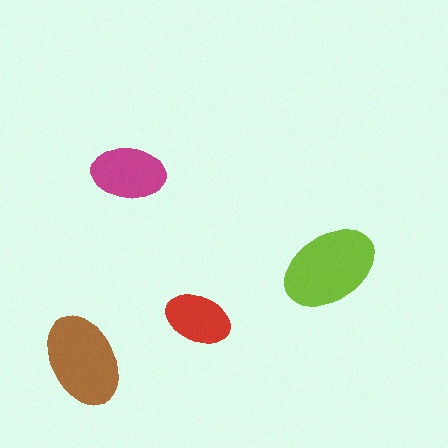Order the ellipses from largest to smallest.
the lime one, the brown one, the magenta one, the red one.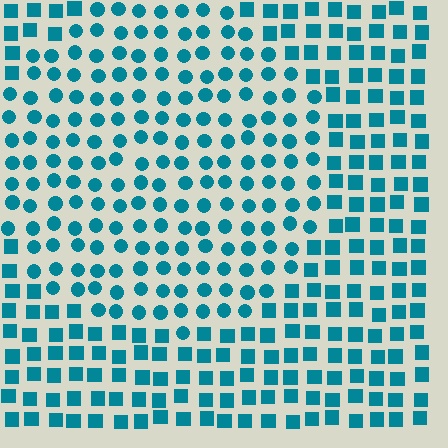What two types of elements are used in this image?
The image uses circles inside the circle region and squares outside it.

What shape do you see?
I see a circle.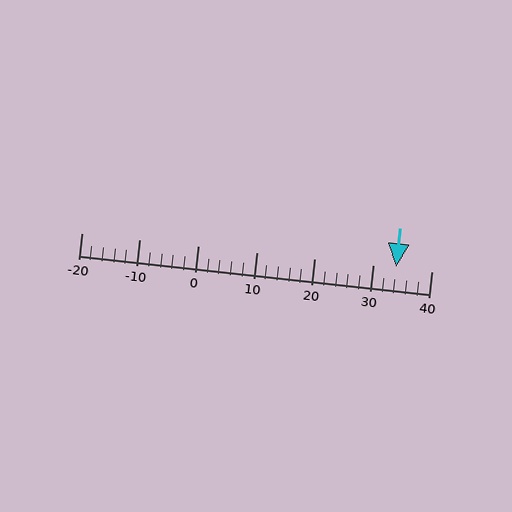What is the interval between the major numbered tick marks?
The major tick marks are spaced 10 units apart.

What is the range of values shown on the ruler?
The ruler shows values from -20 to 40.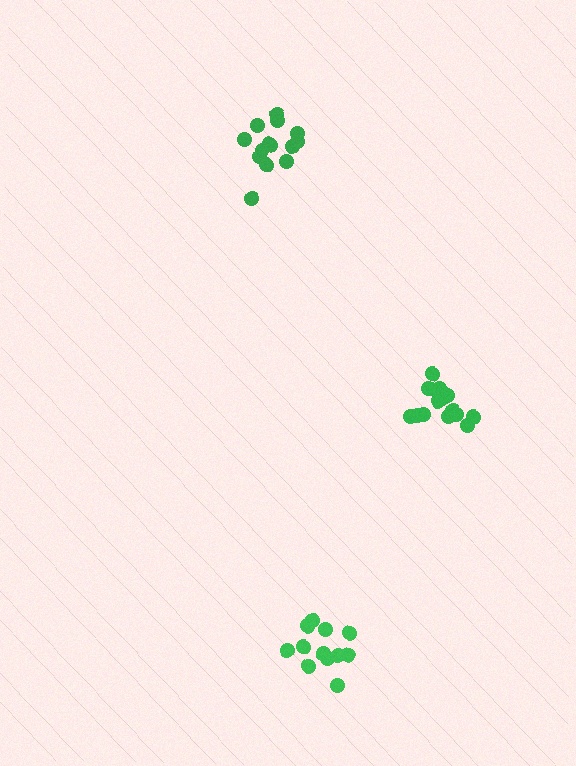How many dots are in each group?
Group 1: 14 dots, Group 2: 12 dots, Group 3: 16 dots (42 total).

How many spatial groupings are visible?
There are 3 spatial groupings.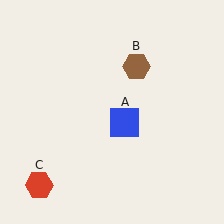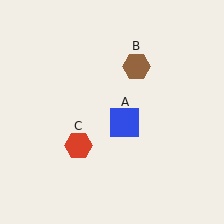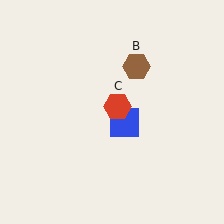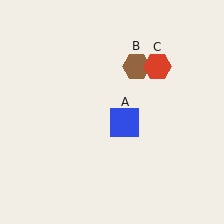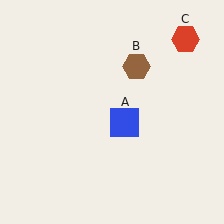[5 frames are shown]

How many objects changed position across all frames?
1 object changed position: red hexagon (object C).